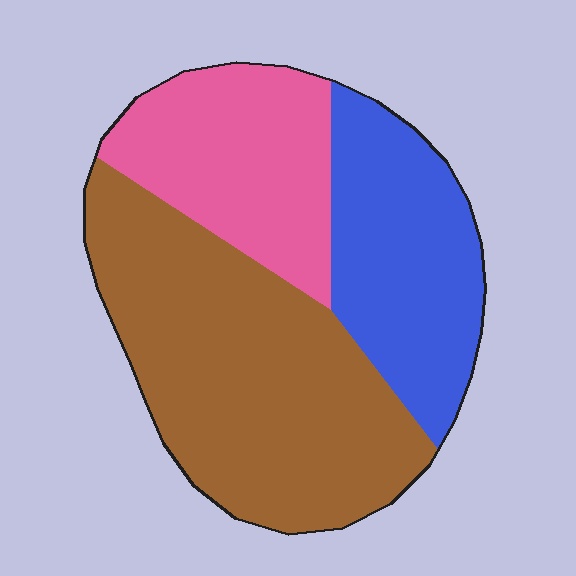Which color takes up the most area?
Brown, at roughly 50%.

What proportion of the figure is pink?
Pink covers around 25% of the figure.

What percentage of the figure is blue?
Blue takes up about one quarter (1/4) of the figure.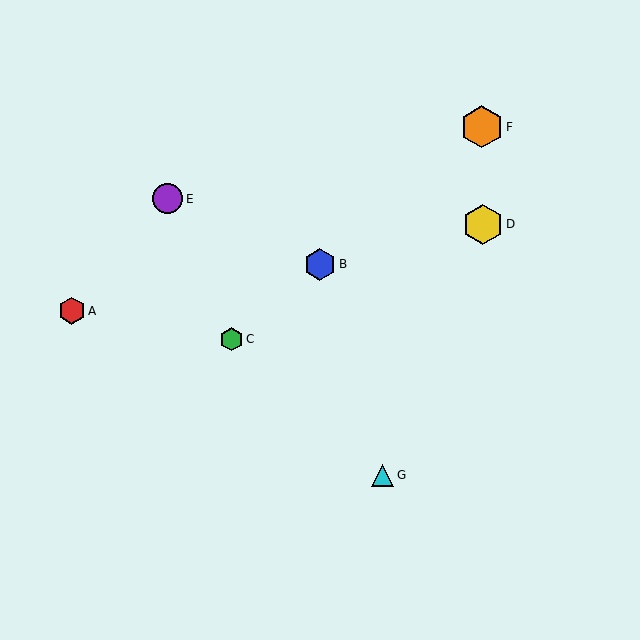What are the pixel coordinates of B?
Object B is at (320, 264).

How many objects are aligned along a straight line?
3 objects (B, C, F) are aligned along a straight line.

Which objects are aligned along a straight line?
Objects B, C, F are aligned along a straight line.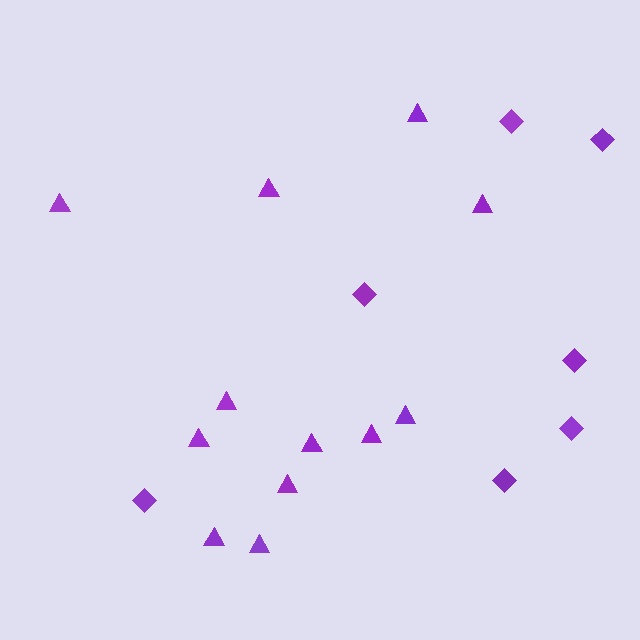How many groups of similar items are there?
There are 2 groups: one group of triangles (12) and one group of diamonds (7).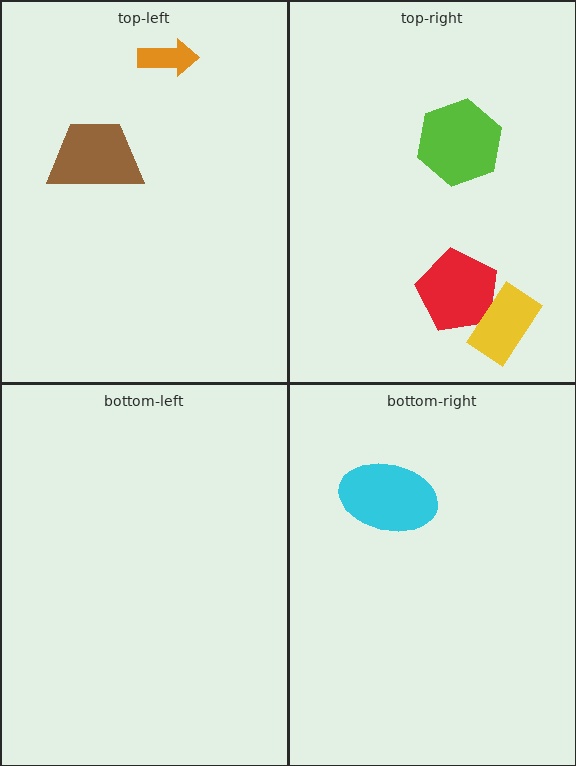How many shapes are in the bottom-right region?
1.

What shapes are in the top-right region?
The red pentagon, the yellow rectangle, the lime hexagon.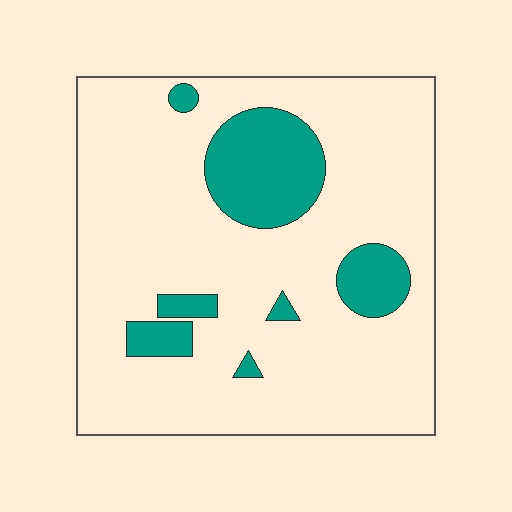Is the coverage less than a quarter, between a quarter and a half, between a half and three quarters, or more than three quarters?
Less than a quarter.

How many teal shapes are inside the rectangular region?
7.